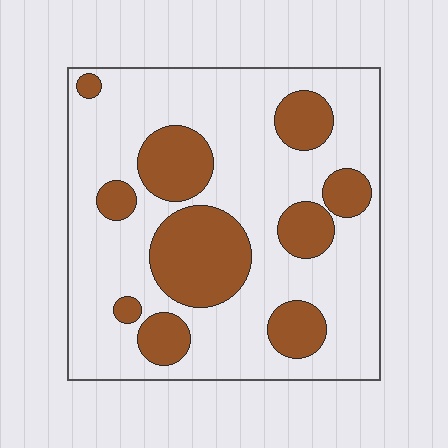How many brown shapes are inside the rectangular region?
10.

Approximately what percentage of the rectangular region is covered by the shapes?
Approximately 30%.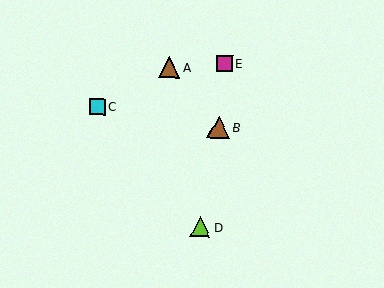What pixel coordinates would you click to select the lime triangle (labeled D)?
Click at (201, 227) to select the lime triangle D.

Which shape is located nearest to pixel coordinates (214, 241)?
The lime triangle (labeled D) at (201, 227) is nearest to that location.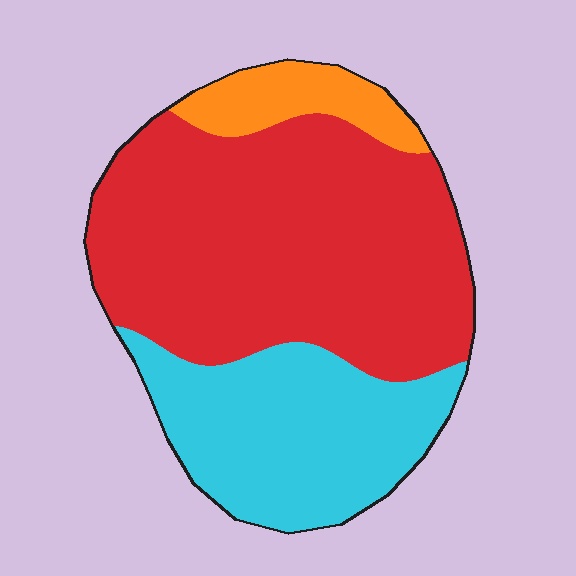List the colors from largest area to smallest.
From largest to smallest: red, cyan, orange.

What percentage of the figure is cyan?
Cyan covers 31% of the figure.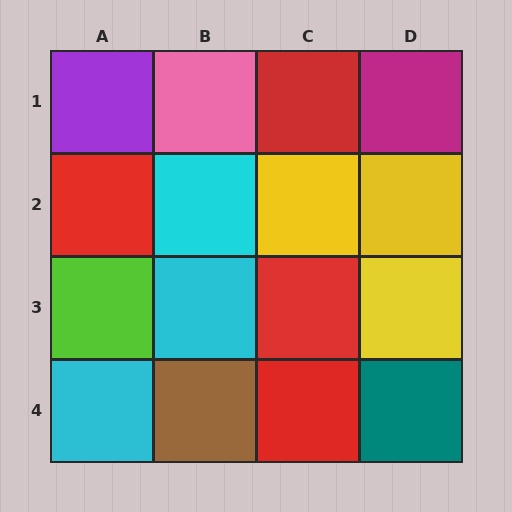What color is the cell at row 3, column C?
Red.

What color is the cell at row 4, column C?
Red.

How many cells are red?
4 cells are red.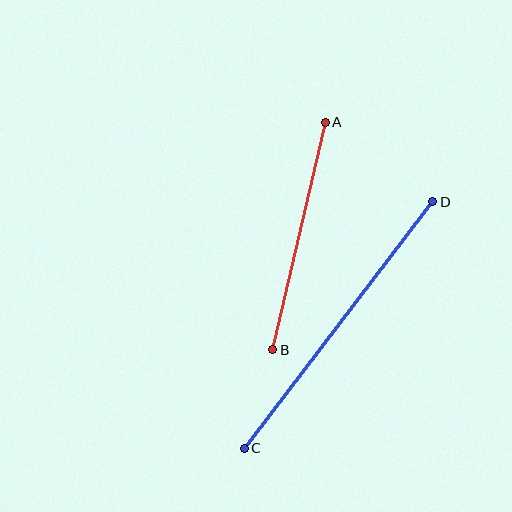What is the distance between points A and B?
The distance is approximately 233 pixels.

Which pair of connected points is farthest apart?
Points C and D are farthest apart.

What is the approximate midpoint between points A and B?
The midpoint is at approximately (299, 236) pixels.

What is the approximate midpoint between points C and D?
The midpoint is at approximately (338, 325) pixels.